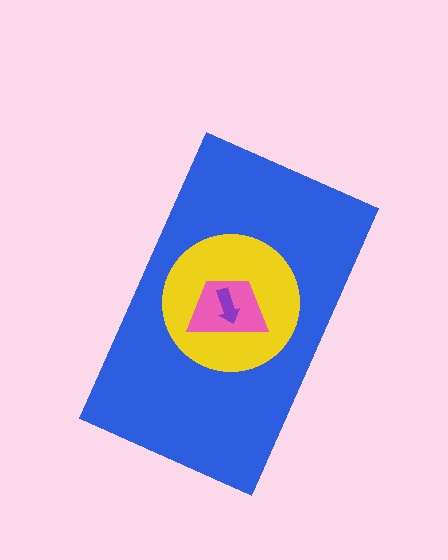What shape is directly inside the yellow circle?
The pink trapezoid.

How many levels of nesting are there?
4.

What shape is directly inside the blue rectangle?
The yellow circle.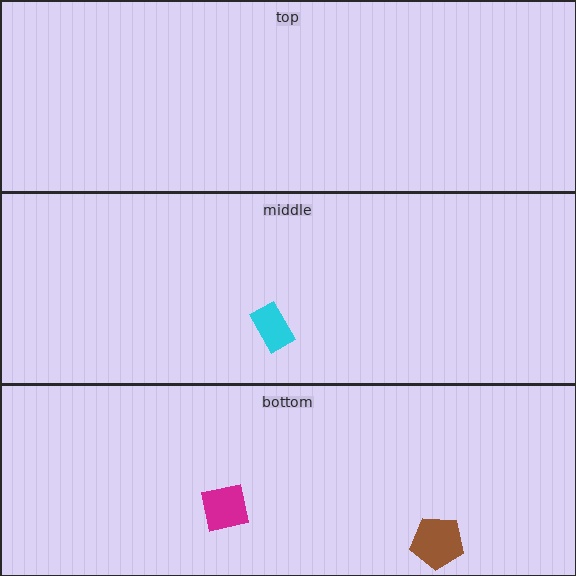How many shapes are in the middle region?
1.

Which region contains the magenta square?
The bottom region.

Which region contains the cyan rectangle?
The middle region.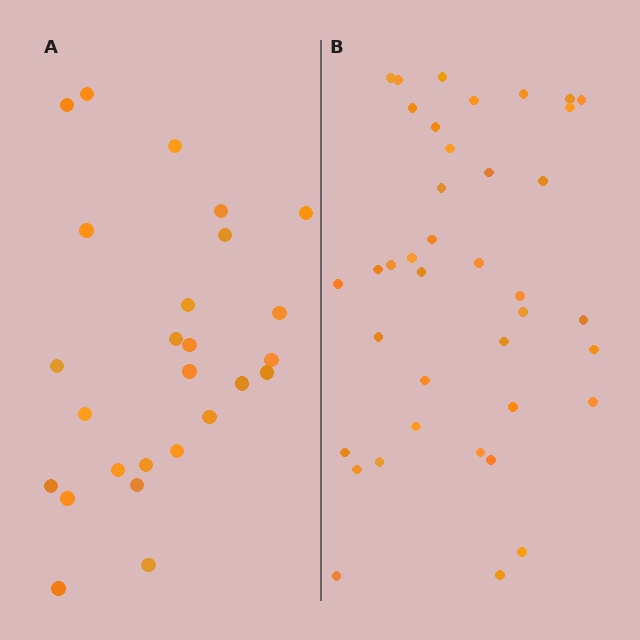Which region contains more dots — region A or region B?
Region B (the right region) has more dots.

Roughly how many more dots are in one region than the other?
Region B has approximately 15 more dots than region A.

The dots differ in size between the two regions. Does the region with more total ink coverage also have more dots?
No. Region A has more total ink coverage because its dots are larger, but region B actually contains more individual dots. Total area can be misleading — the number of items is what matters here.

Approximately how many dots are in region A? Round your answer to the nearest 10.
About 30 dots. (The exact count is 26, which rounds to 30.)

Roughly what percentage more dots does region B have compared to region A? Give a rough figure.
About 50% more.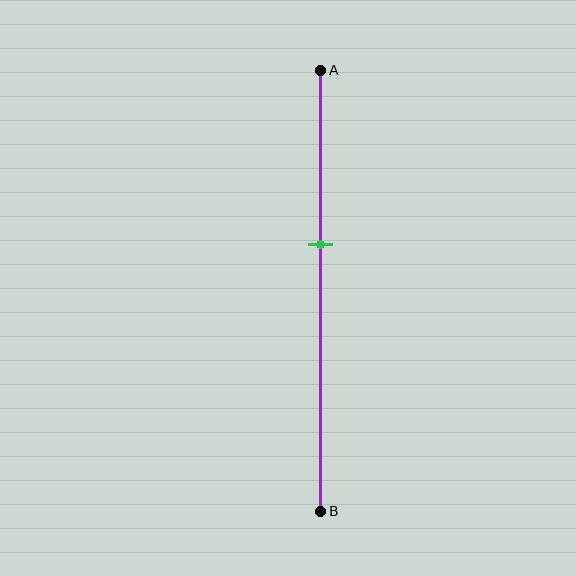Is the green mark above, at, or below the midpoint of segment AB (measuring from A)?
The green mark is above the midpoint of segment AB.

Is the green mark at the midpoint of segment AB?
No, the mark is at about 40% from A, not at the 50% midpoint.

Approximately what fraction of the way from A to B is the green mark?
The green mark is approximately 40% of the way from A to B.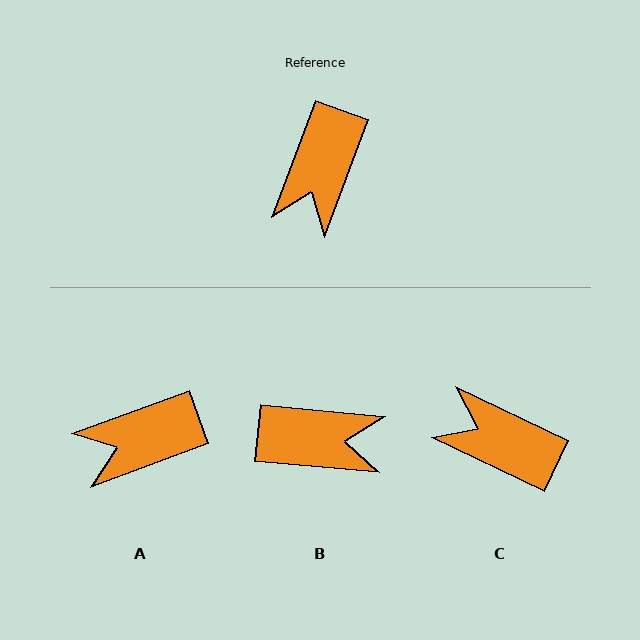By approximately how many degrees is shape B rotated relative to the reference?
Approximately 105 degrees counter-clockwise.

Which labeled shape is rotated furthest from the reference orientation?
B, about 105 degrees away.